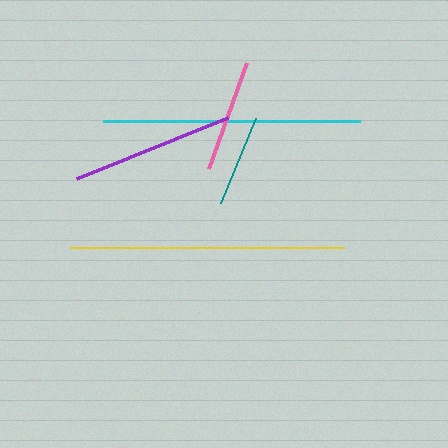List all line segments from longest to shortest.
From longest to shortest: yellow, cyan, purple, pink, teal.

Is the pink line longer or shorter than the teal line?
The pink line is longer than the teal line.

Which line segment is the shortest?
The teal line is the shortest at approximately 92 pixels.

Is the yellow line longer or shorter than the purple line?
The yellow line is longer than the purple line.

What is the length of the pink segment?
The pink segment is approximately 112 pixels long.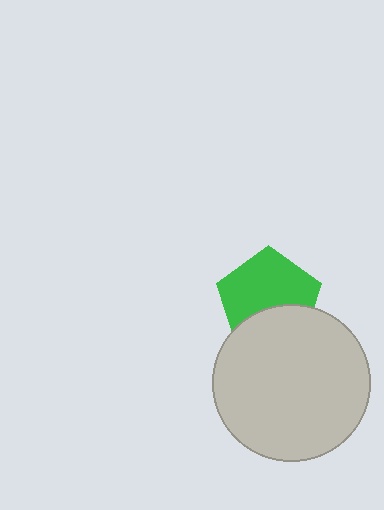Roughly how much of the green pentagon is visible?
About half of it is visible (roughly 64%).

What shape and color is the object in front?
The object in front is a light gray circle.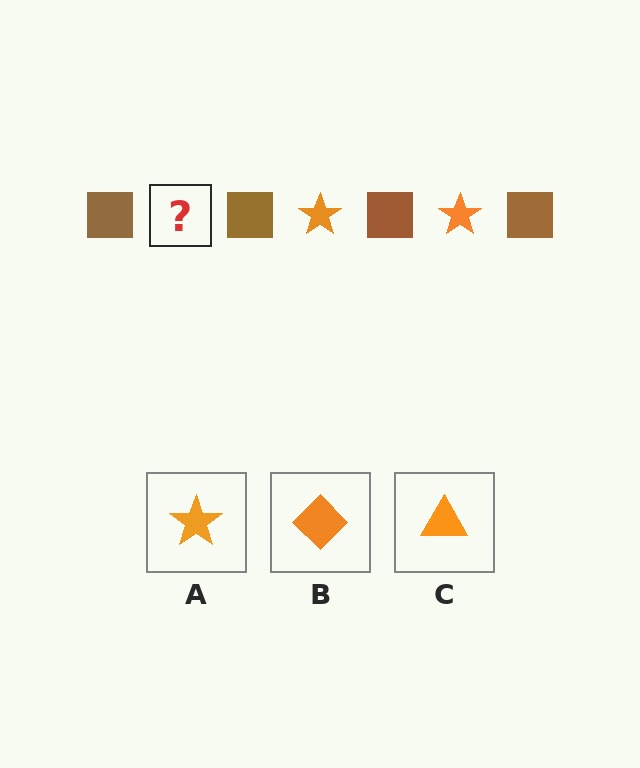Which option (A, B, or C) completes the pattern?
A.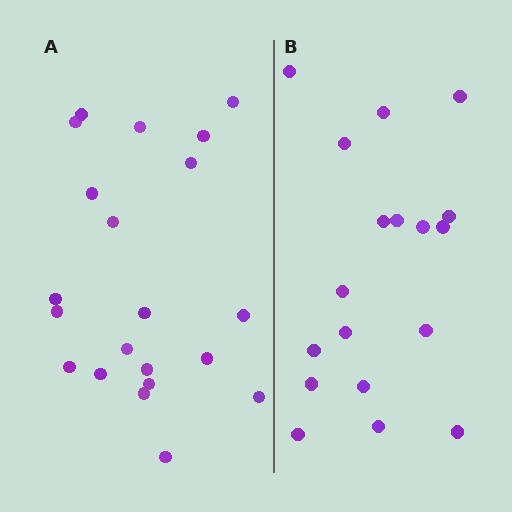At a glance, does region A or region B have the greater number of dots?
Region A (the left region) has more dots.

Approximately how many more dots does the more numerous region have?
Region A has just a few more — roughly 2 or 3 more dots than region B.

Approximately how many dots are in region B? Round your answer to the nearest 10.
About 20 dots. (The exact count is 18, which rounds to 20.)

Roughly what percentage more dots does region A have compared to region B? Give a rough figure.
About 15% more.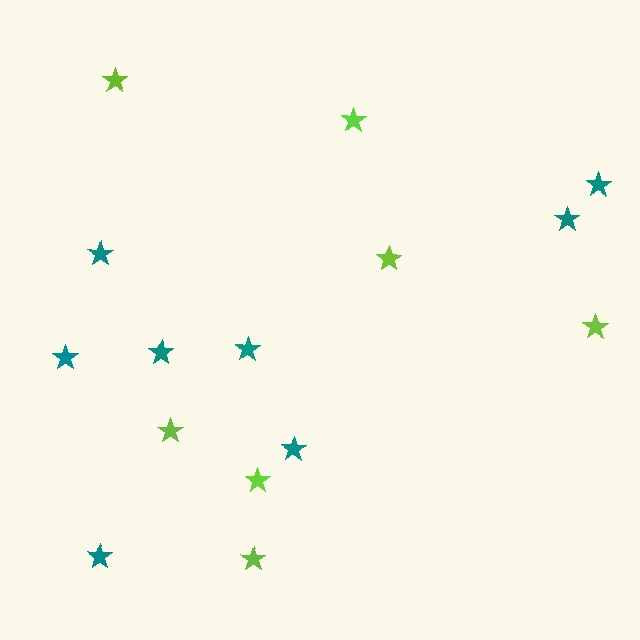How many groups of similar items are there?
There are 2 groups: one group of lime stars (7) and one group of teal stars (8).